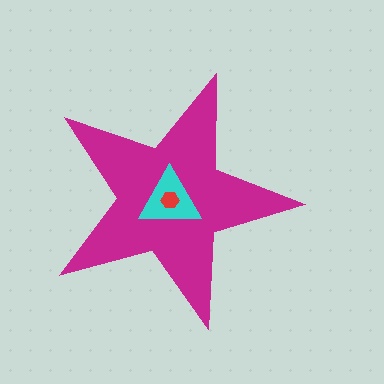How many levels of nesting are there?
3.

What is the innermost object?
The red hexagon.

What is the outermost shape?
The magenta star.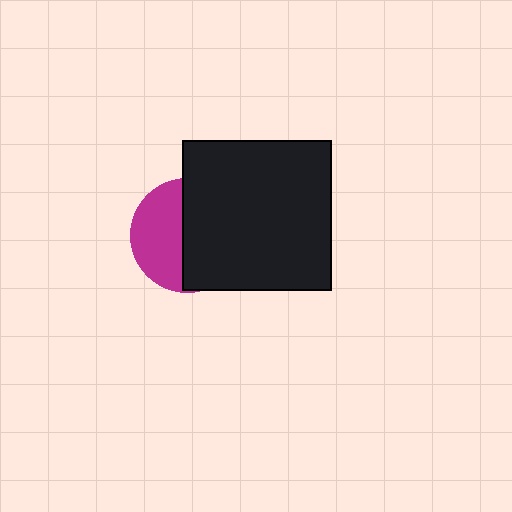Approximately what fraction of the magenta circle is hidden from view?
Roughly 56% of the magenta circle is hidden behind the black square.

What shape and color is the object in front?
The object in front is a black square.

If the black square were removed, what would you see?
You would see the complete magenta circle.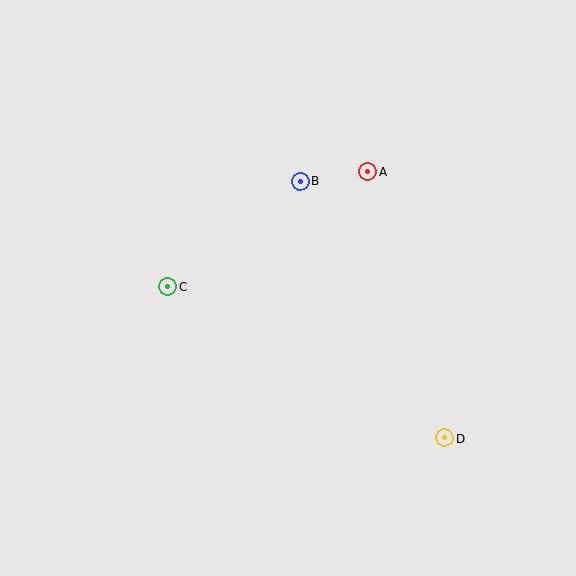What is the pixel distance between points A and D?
The distance between A and D is 277 pixels.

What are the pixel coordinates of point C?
Point C is at (168, 287).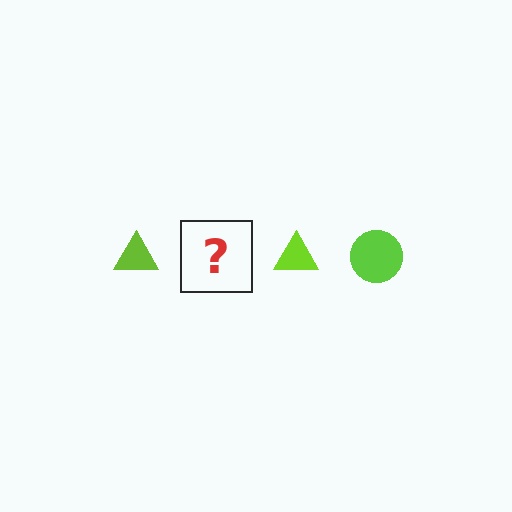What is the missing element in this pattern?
The missing element is a lime circle.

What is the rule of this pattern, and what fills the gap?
The rule is that the pattern cycles through triangle, circle shapes in lime. The gap should be filled with a lime circle.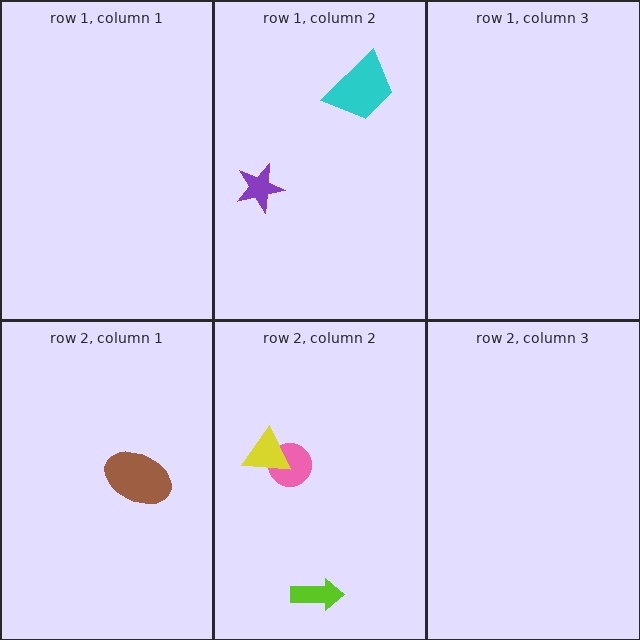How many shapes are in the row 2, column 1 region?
1.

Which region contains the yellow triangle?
The row 2, column 2 region.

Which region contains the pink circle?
The row 2, column 2 region.